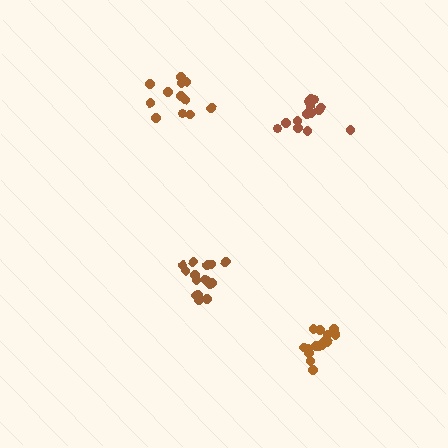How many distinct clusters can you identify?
There are 4 distinct clusters.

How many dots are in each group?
Group 1: 14 dots, Group 2: 16 dots, Group 3: 13 dots, Group 4: 17 dots (60 total).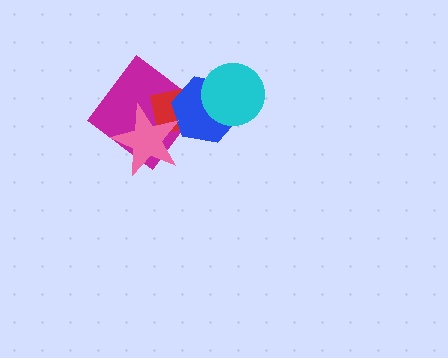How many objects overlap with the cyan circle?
1 object overlaps with the cyan circle.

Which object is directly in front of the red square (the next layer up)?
The blue hexagon is directly in front of the red square.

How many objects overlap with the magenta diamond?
3 objects overlap with the magenta diamond.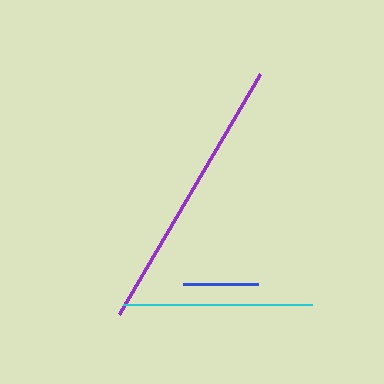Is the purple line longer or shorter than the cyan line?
The purple line is longer than the cyan line.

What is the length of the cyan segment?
The cyan segment is approximately 189 pixels long.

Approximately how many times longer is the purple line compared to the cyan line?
The purple line is approximately 1.5 times the length of the cyan line.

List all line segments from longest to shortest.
From longest to shortest: purple, cyan, blue.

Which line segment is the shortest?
The blue line is the shortest at approximately 75 pixels.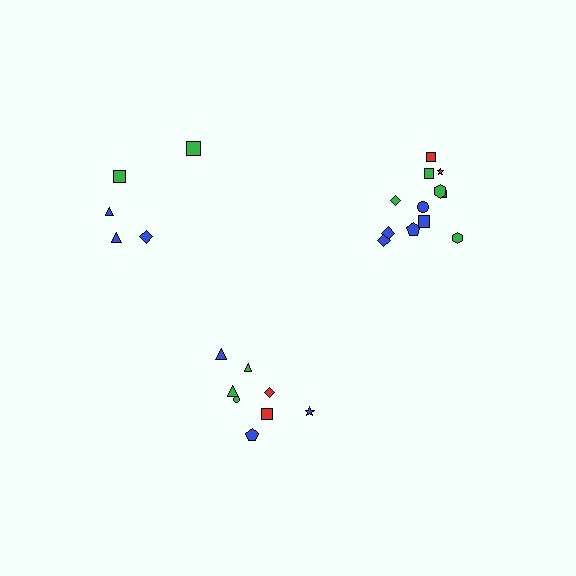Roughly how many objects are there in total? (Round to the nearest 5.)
Roughly 25 objects in total.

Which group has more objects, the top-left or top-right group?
The top-right group.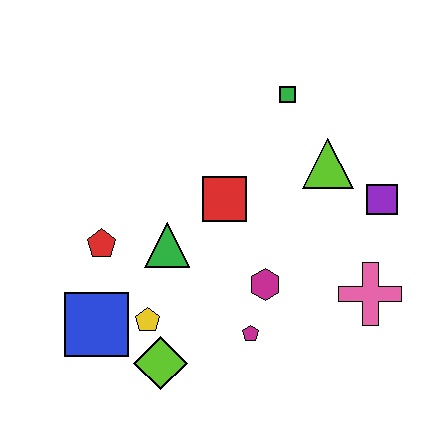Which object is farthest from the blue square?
The purple square is farthest from the blue square.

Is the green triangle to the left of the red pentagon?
No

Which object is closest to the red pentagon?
The green triangle is closest to the red pentagon.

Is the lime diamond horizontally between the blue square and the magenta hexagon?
Yes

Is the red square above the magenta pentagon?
Yes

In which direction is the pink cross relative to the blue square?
The pink cross is to the right of the blue square.